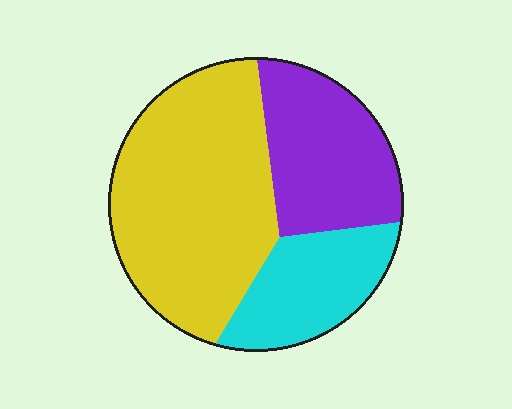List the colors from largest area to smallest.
From largest to smallest: yellow, purple, cyan.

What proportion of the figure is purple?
Purple covers about 25% of the figure.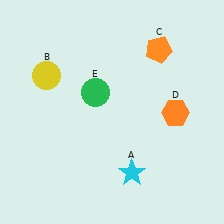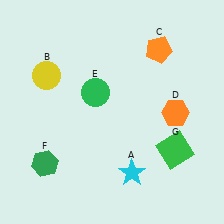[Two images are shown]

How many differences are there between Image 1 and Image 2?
There are 2 differences between the two images.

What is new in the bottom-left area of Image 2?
A green hexagon (F) was added in the bottom-left area of Image 2.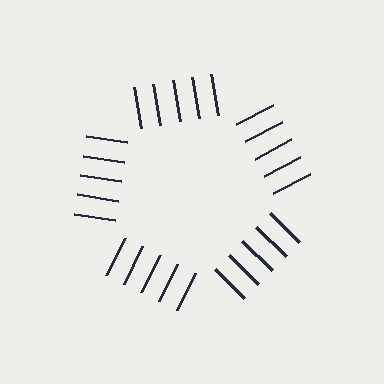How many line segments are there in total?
25 — 5 along each of the 5 edges.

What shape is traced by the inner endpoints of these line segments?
An illusory pentagon — the line segments terminate on its edges but no continuous stroke is drawn.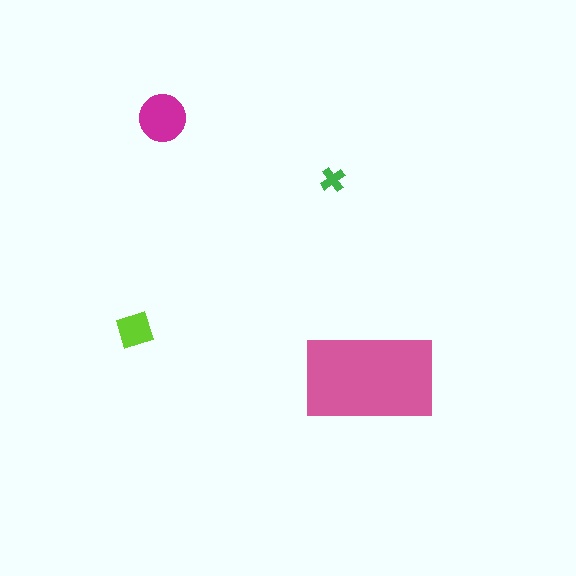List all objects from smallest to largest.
The green cross, the lime square, the magenta circle, the pink rectangle.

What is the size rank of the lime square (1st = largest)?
3rd.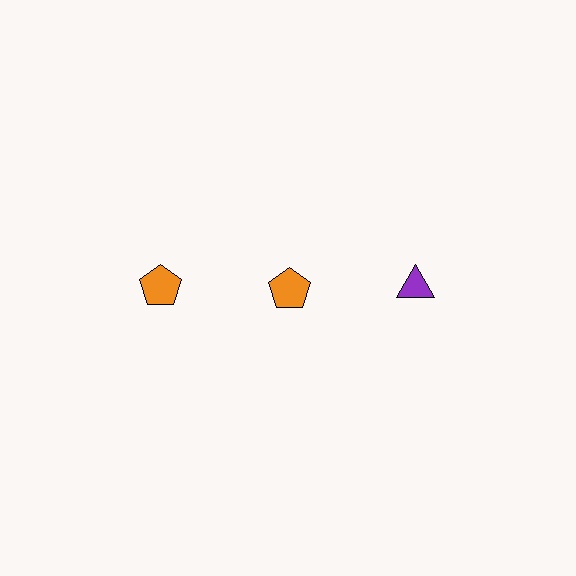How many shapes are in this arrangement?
There are 3 shapes arranged in a grid pattern.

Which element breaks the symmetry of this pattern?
The purple triangle in the top row, center column breaks the symmetry. All other shapes are orange pentagons.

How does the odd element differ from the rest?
It differs in both color (purple instead of orange) and shape (triangle instead of pentagon).